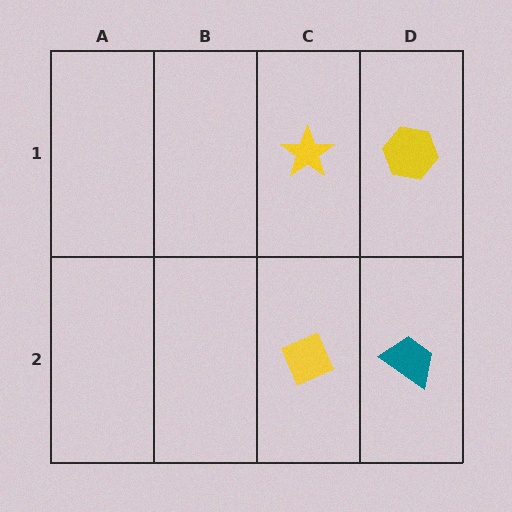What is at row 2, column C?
A yellow diamond.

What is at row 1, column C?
A yellow star.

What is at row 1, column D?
A yellow hexagon.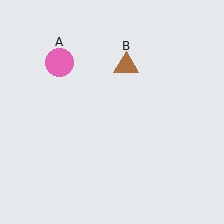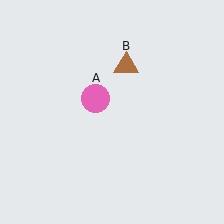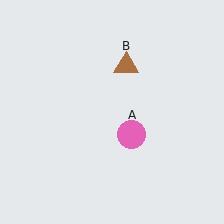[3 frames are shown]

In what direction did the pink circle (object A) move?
The pink circle (object A) moved down and to the right.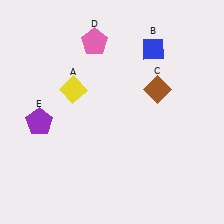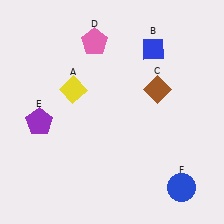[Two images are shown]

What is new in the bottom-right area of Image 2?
A blue circle (F) was added in the bottom-right area of Image 2.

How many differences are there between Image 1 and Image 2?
There is 1 difference between the two images.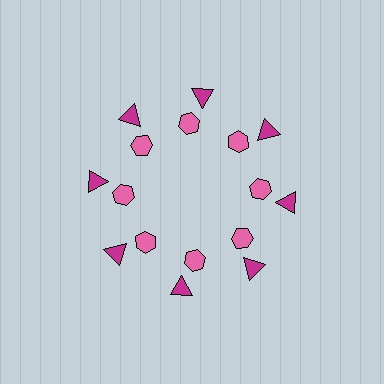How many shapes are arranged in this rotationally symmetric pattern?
There are 16 shapes, arranged in 8 groups of 2.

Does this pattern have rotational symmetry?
Yes, this pattern has 8-fold rotational symmetry. It looks the same after rotating 45 degrees around the center.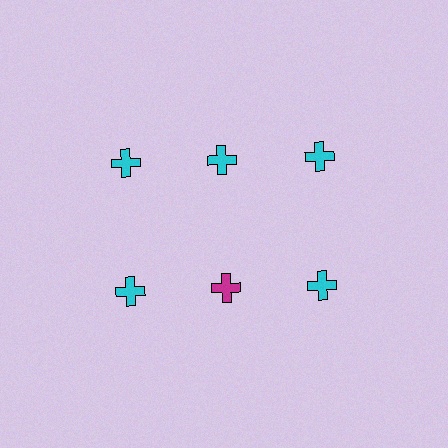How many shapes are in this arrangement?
There are 6 shapes arranged in a grid pattern.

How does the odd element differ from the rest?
It has a different color: magenta instead of cyan.